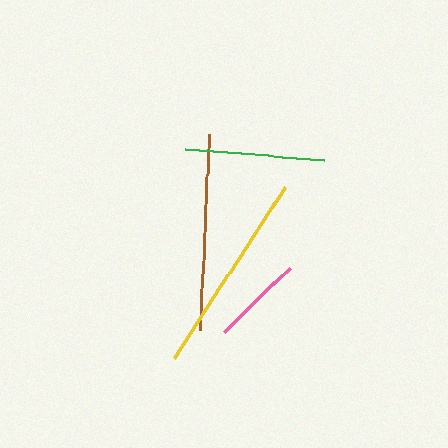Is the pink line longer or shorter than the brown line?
The brown line is longer than the pink line.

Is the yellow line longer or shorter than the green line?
The yellow line is longer than the green line.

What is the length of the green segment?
The green segment is approximately 139 pixels long.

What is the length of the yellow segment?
The yellow segment is approximately 203 pixels long.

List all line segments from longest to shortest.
From longest to shortest: yellow, brown, green, pink.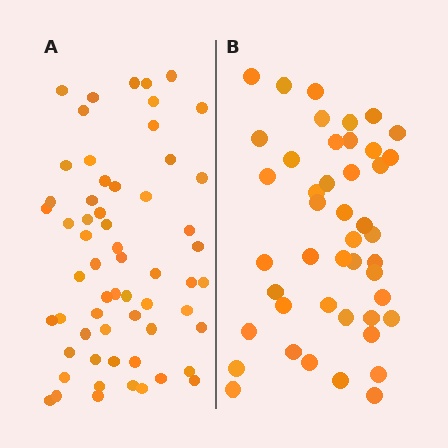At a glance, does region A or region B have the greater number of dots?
Region A (the left region) has more dots.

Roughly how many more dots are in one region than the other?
Region A has approximately 15 more dots than region B.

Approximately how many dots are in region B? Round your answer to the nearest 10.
About 40 dots. (The exact count is 45, which rounds to 40.)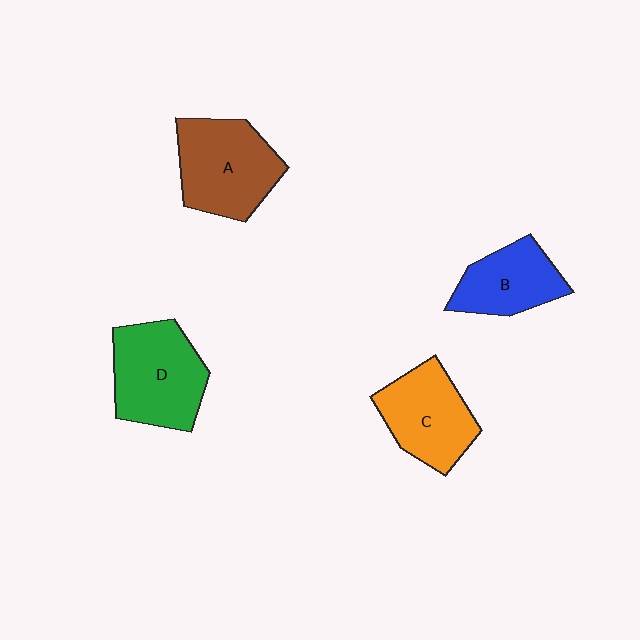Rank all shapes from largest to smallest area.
From largest to smallest: A (brown), D (green), C (orange), B (blue).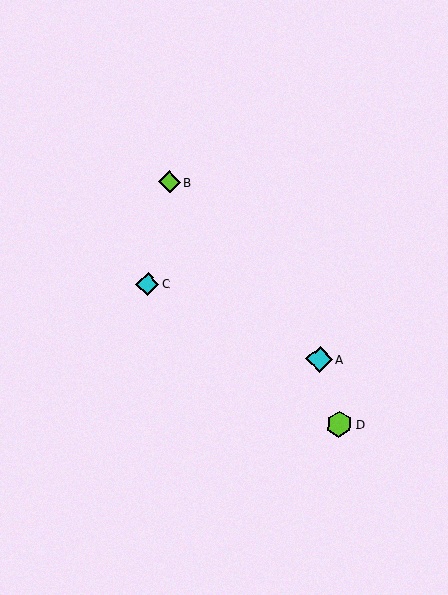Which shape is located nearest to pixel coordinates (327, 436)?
The lime hexagon (labeled D) at (339, 424) is nearest to that location.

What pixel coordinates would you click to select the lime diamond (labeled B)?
Click at (169, 182) to select the lime diamond B.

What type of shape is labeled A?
Shape A is a cyan diamond.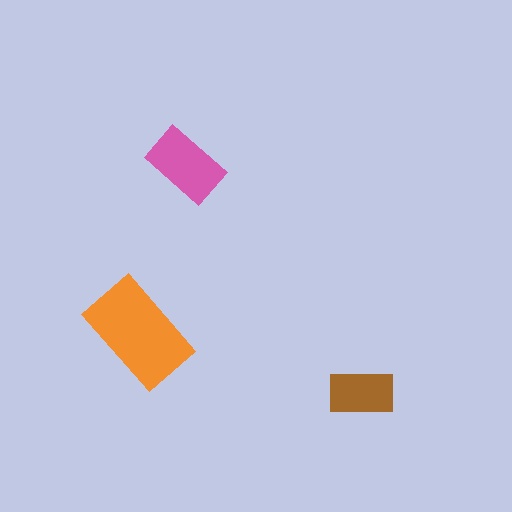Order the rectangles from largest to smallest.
the orange one, the pink one, the brown one.